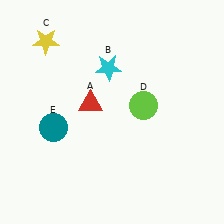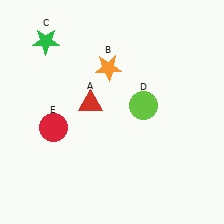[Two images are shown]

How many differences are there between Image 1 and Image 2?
There are 3 differences between the two images.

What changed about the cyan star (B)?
In Image 1, B is cyan. In Image 2, it changed to orange.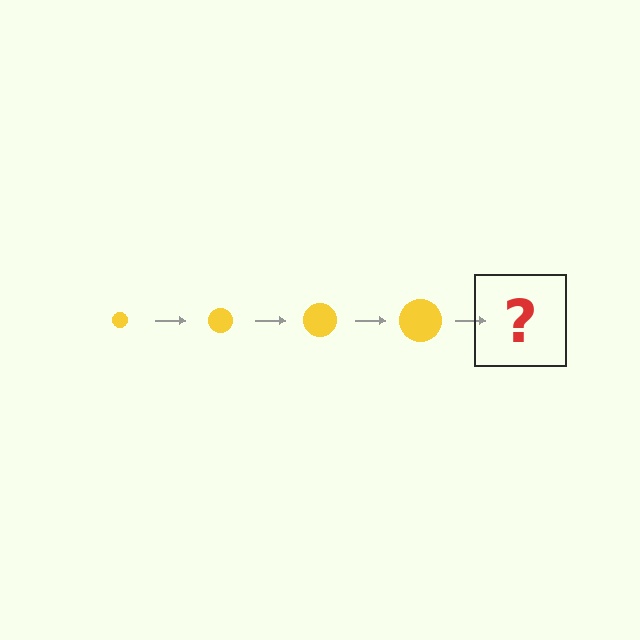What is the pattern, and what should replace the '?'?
The pattern is that the circle gets progressively larger each step. The '?' should be a yellow circle, larger than the previous one.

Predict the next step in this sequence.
The next step is a yellow circle, larger than the previous one.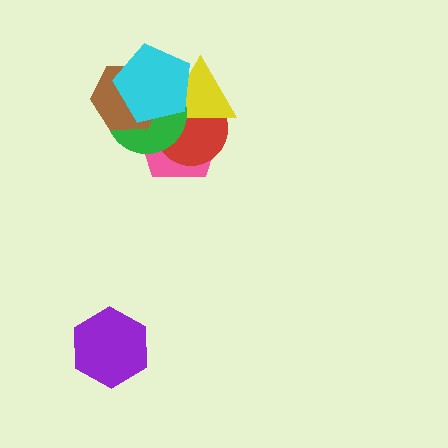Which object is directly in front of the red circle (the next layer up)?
The yellow triangle is directly in front of the red circle.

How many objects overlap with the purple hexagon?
0 objects overlap with the purple hexagon.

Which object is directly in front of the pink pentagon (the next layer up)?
The red circle is directly in front of the pink pentagon.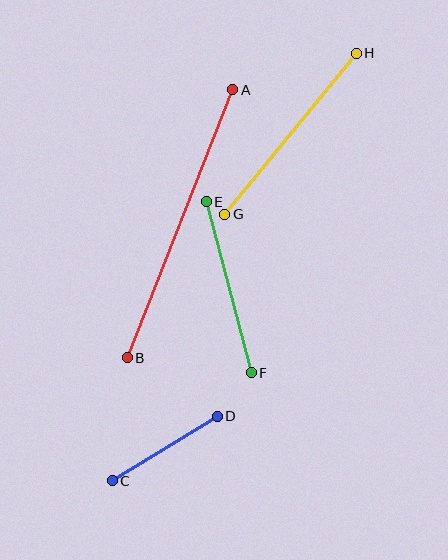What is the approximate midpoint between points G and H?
The midpoint is at approximately (290, 134) pixels.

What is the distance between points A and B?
The distance is approximately 288 pixels.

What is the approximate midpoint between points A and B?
The midpoint is at approximately (180, 224) pixels.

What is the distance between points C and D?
The distance is approximately 124 pixels.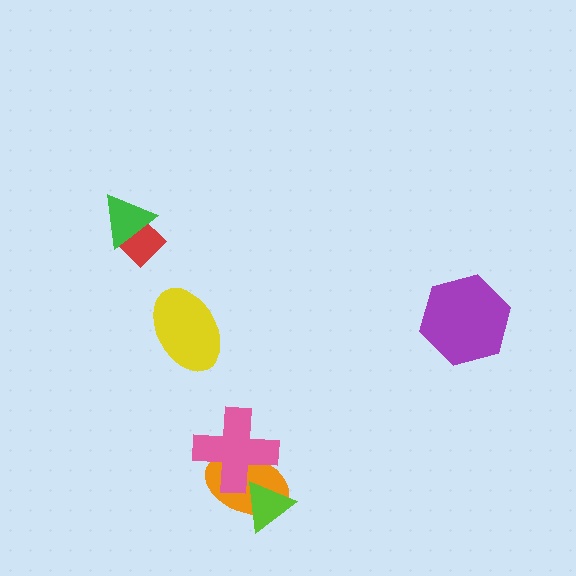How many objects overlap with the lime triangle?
2 objects overlap with the lime triangle.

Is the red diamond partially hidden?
Yes, it is partially covered by another shape.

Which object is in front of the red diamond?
The green triangle is in front of the red diamond.